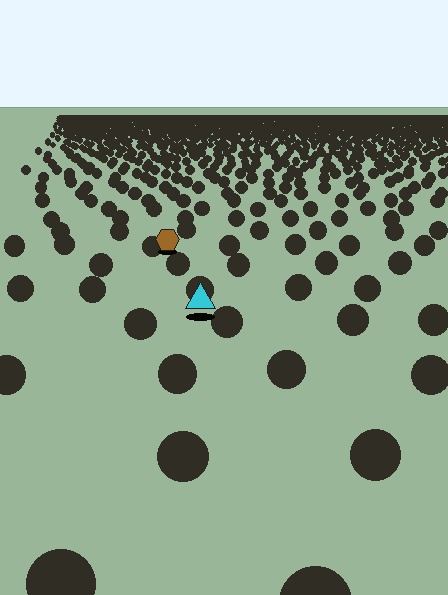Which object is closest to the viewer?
The cyan triangle is closest. The texture marks near it are larger and more spread out.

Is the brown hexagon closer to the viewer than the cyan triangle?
No. The cyan triangle is closer — you can tell from the texture gradient: the ground texture is coarser near it.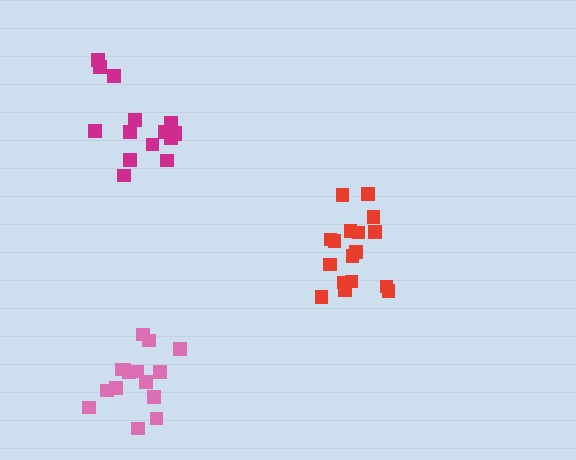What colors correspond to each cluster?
The clusters are colored: red, magenta, pink.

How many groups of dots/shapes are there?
There are 3 groups.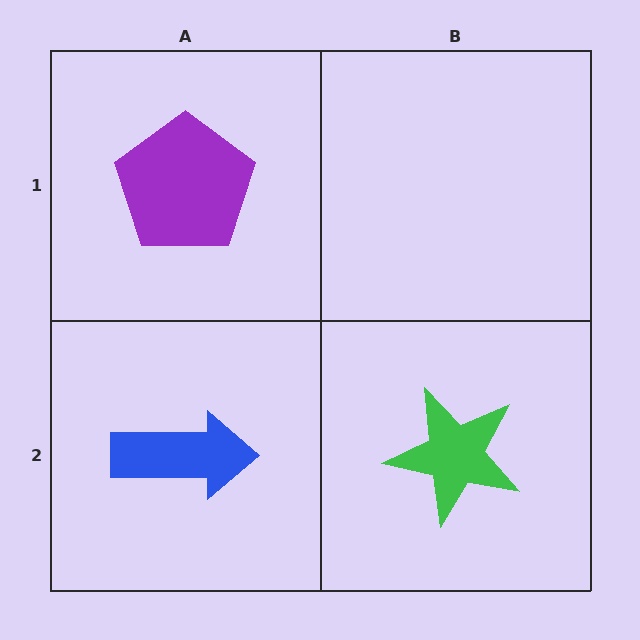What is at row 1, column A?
A purple pentagon.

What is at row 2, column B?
A green star.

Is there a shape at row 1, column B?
No, that cell is empty.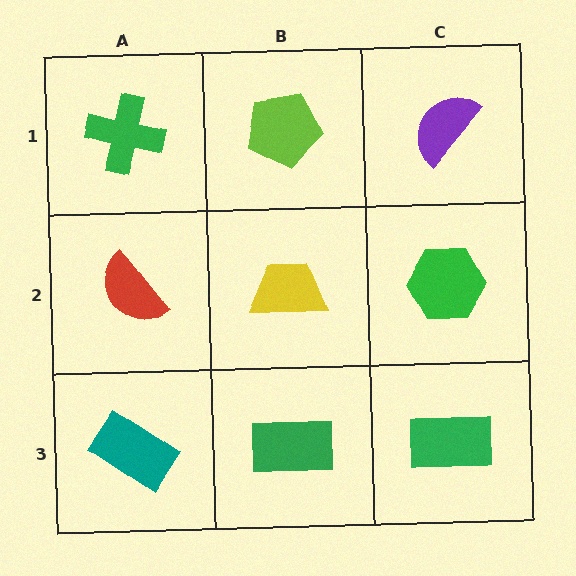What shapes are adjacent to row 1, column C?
A green hexagon (row 2, column C), a lime pentagon (row 1, column B).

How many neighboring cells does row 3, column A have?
2.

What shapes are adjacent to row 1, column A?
A red semicircle (row 2, column A), a lime pentagon (row 1, column B).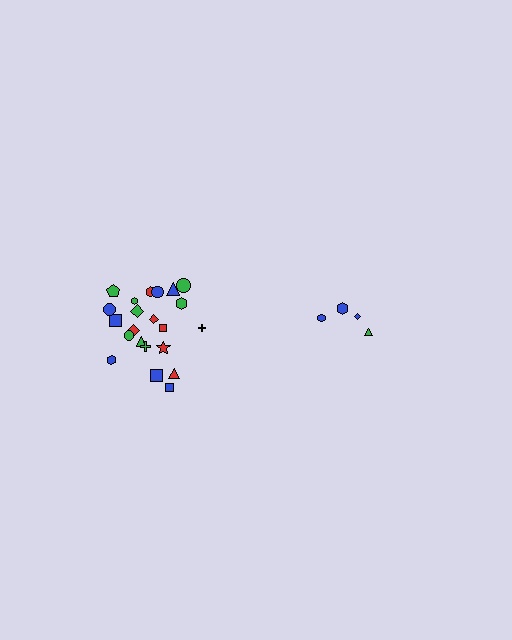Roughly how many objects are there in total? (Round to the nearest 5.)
Roughly 25 objects in total.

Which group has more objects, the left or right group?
The left group.